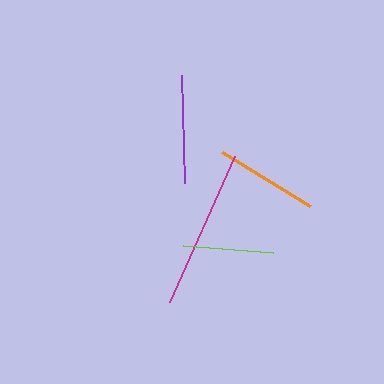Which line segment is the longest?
The magenta line is the longest at approximately 160 pixels.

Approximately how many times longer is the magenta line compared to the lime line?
The magenta line is approximately 1.8 times the length of the lime line.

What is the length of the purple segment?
The purple segment is approximately 108 pixels long.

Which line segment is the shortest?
The lime line is the shortest at approximately 91 pixels.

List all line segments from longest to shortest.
From longest to shortest: magenta, purple, orange, lime.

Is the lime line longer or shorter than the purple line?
The purple line is longer than the lime line.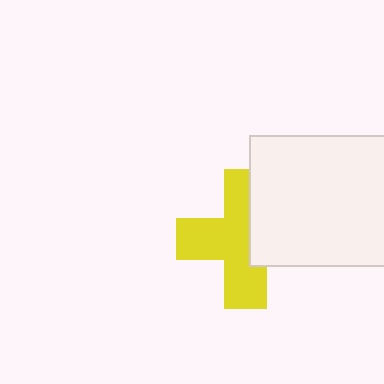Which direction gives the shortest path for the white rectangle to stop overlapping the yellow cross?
Moving right gives the shortest separation.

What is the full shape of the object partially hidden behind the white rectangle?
The partially hidden object is a yellow cross.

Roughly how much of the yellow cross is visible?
About half of it is visible (roughly 63%).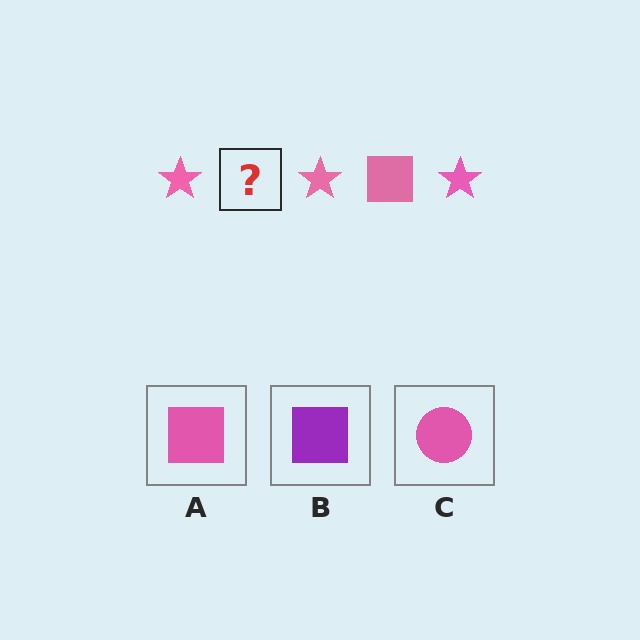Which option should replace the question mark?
Option A.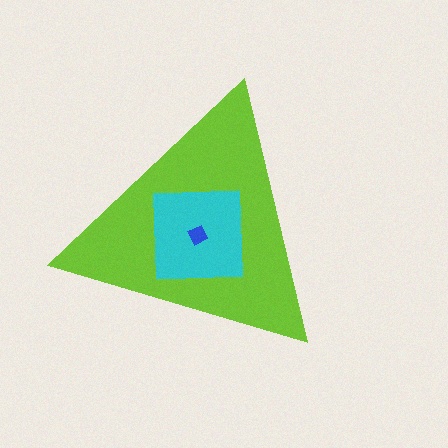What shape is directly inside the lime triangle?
The cyan square.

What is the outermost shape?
The lime triangle.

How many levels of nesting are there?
3.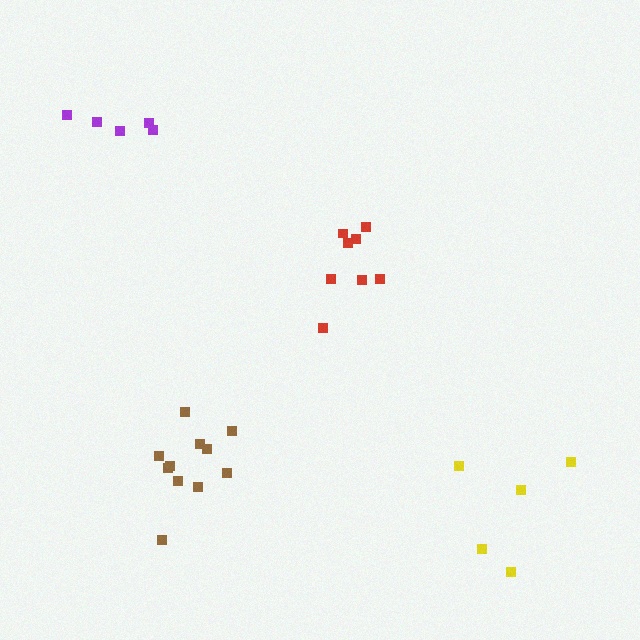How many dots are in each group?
Group 1: 5 dots, Group 2: 5 dots, Group 3: 8 dots, Group 4: 11 dots (29 total).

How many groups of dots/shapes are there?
There are 4 groups.